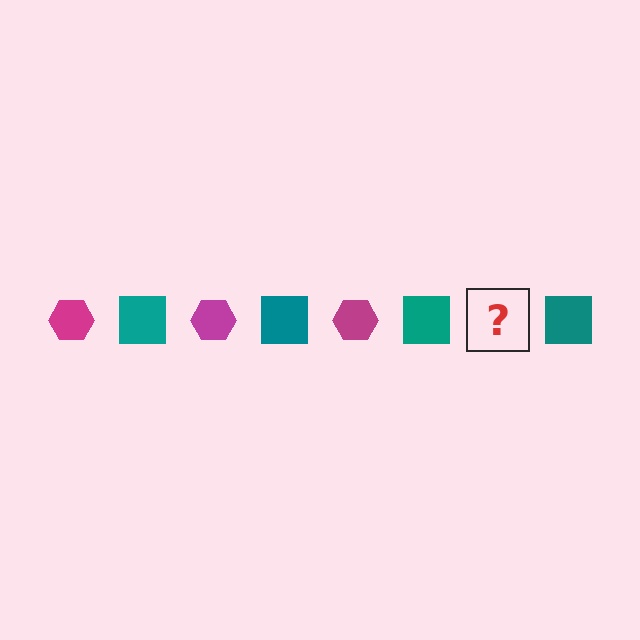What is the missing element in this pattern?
The missing element is a magenta hexagon.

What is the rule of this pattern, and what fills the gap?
The rule is that the pattern alternates between magenta hexagon and teal square. The gap should be filled with a magenta hexagon.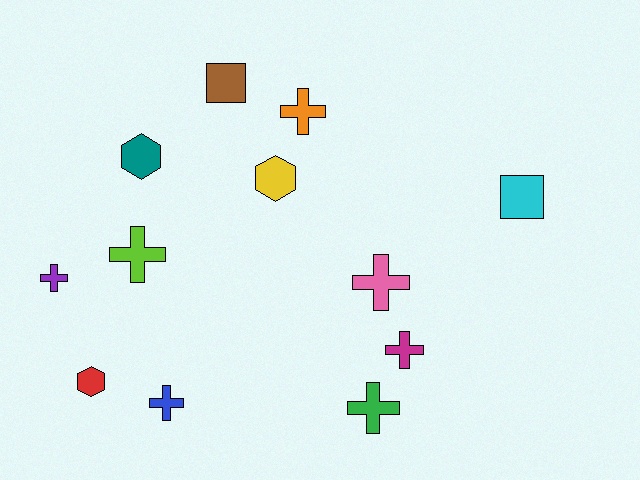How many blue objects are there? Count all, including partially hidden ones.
There is 1 blue object.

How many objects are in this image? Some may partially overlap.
There are 12 objects.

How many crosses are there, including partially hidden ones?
There are 7 crosses.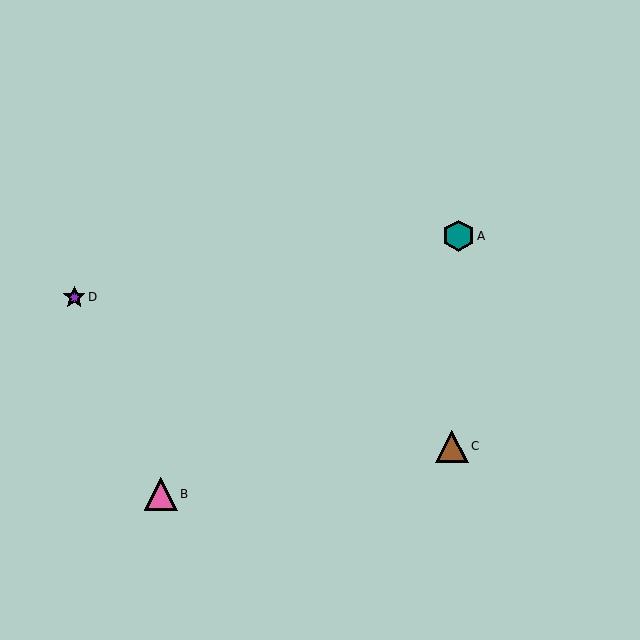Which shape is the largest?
The pink triangle (labeled B) is the largest.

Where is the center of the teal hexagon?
The center of the teal hexagon is at (459, 236).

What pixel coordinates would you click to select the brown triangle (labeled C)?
Click at (452, 447) to select the brown triangle C.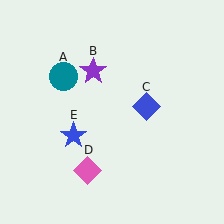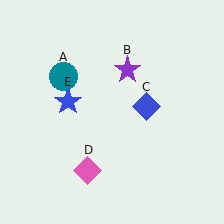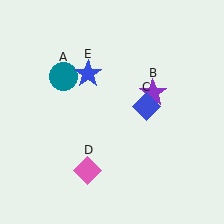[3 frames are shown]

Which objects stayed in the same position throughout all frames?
Teal circle (object A) and blue diamond (object C) and pink diamond (object D) remained stationary.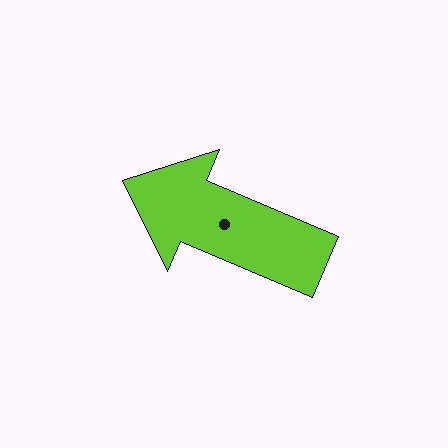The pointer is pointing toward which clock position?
Roughly 10 o'clock.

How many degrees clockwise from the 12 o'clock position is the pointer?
Approximately 293 degrees.